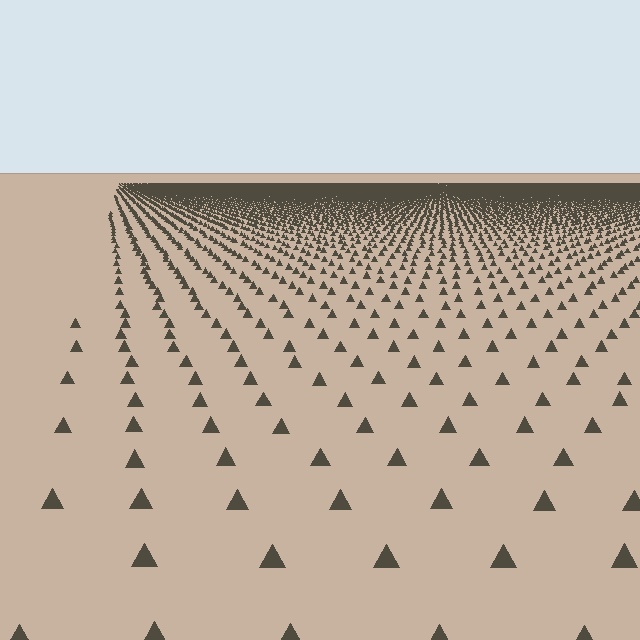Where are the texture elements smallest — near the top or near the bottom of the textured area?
Near the top.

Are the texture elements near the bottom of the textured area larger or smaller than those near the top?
Larger. Near the bottom, elements are closer to the viewer and appear at a bigger on-screen size.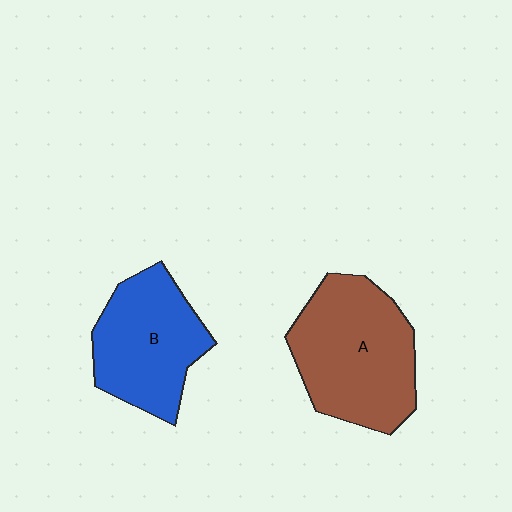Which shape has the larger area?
Shape A (brown).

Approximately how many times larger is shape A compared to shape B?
Approximately 1.2 times.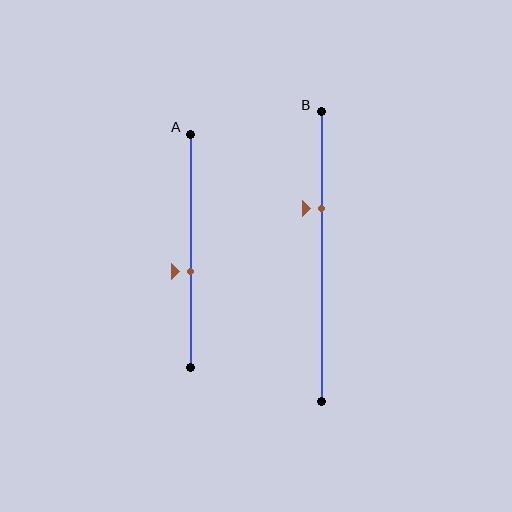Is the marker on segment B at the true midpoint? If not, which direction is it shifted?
No, the marker on segment B is shifted upward by about 17% of the segment length.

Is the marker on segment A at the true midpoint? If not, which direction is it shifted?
No, the marker on segment A is shifted downward by about 9% of the segment length.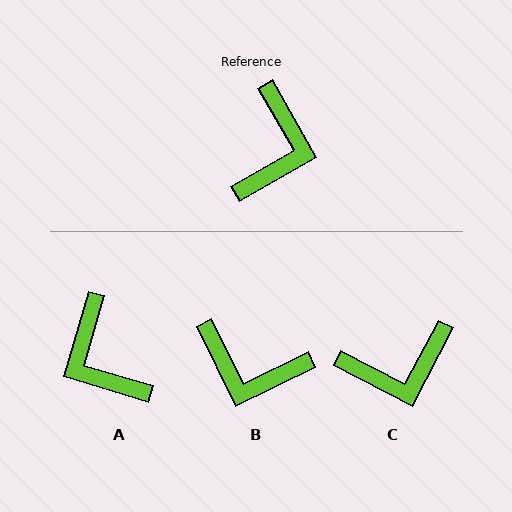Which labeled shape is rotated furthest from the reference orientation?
A, about 136 degrees away.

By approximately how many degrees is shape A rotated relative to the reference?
Approximately 136 degrees clockwise.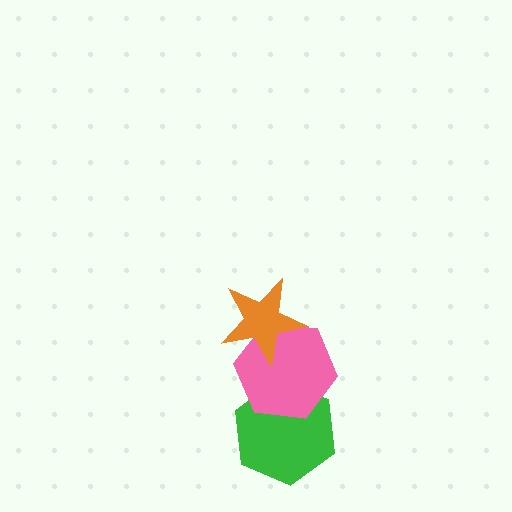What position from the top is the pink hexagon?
The pink hexagon is 2nd from the top.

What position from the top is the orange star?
The orange star is 1st from the top.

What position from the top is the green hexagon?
The green hexagon is 3rd from the top.